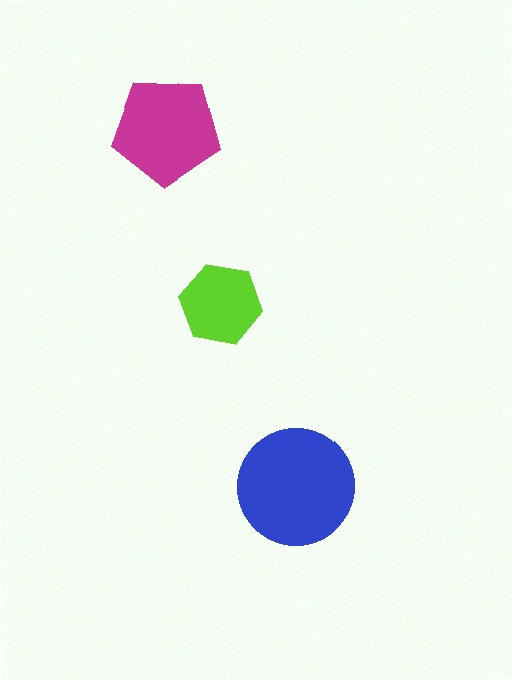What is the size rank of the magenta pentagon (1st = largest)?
2nd.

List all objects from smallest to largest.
The lime hexagon, the magenta pentagon, the blue circle.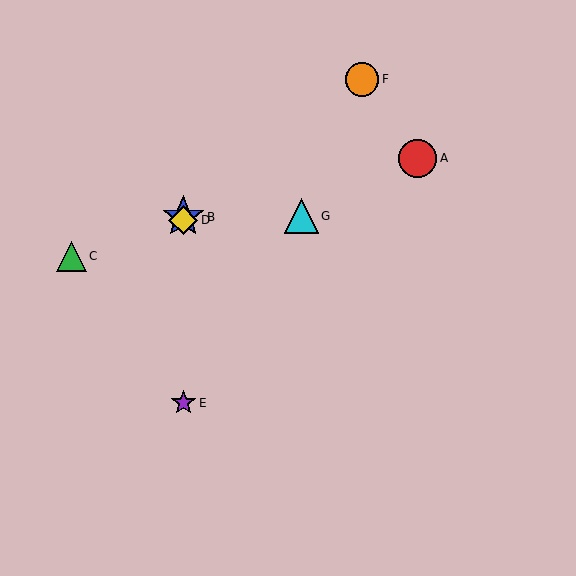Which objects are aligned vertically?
Objects B, D, E are aligned vertically.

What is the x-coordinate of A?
Object A is at x≈418.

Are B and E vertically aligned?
Yes, both are at x≈183.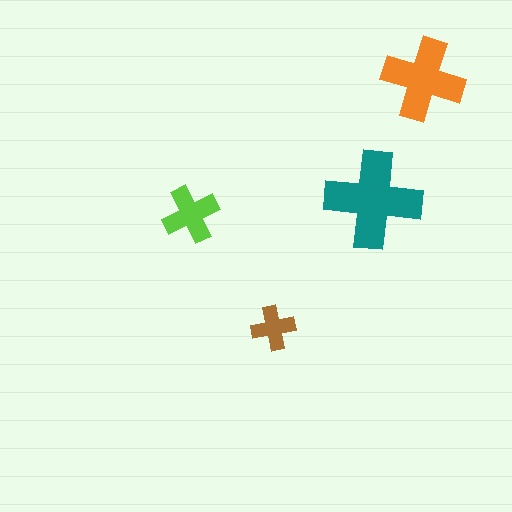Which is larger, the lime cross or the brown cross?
The lime one.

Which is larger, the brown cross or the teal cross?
The teal one.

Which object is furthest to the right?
The orange cross is rightmost.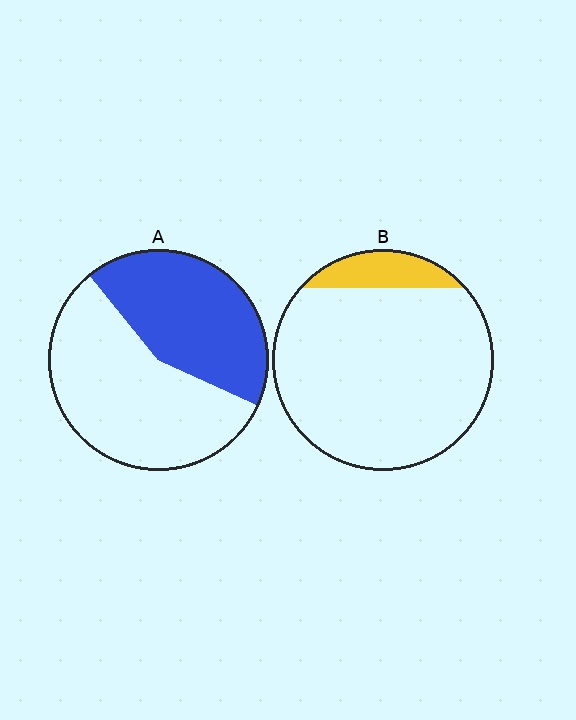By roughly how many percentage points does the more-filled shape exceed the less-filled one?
By roughly 30 percentage points (A over B).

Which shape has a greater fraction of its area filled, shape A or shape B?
Shape A.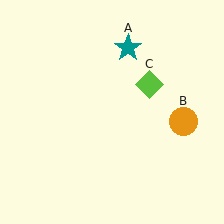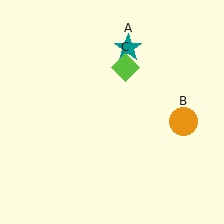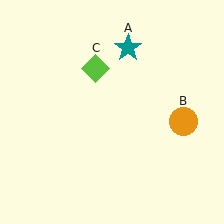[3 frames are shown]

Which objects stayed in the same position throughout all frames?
Teal star (object A) and orange circle (object B) remained stationary.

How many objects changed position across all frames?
1 object changed position: lime diamond (object C).